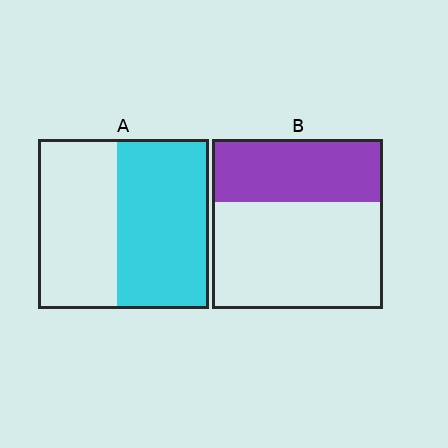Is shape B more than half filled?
No.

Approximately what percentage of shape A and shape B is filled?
A is approximately 55% and B is approximately 35%.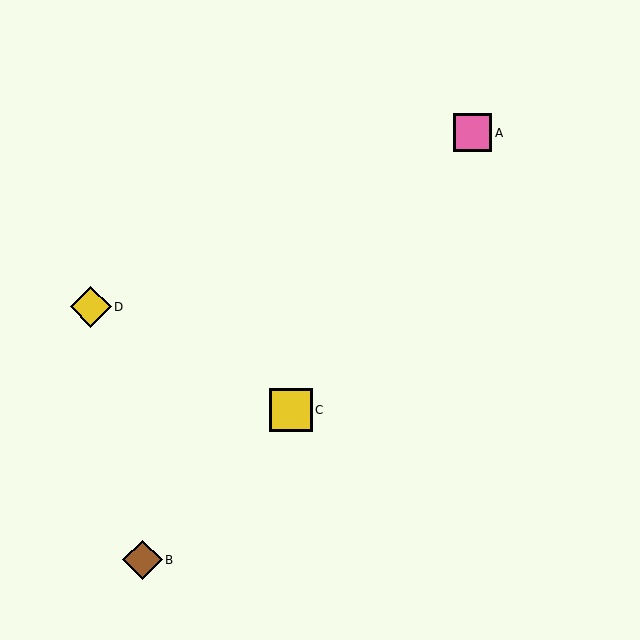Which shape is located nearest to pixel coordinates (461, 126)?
The pink square (labeled A) at (473, 133) is nearest to that location.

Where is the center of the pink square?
The center of the pink square is at (473, 133).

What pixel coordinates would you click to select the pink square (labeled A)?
Click at (473, 133) to select the pink square A.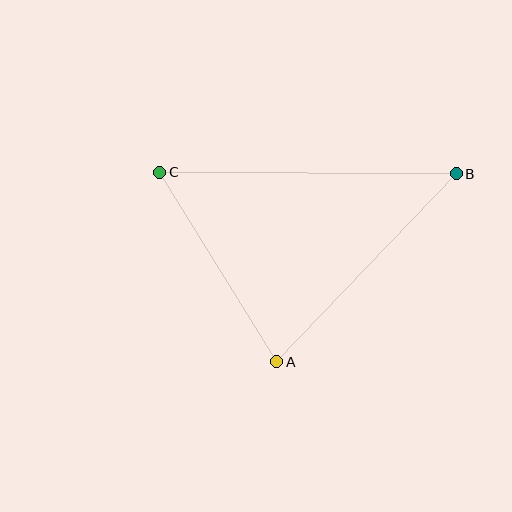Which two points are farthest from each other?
Points B and C are farthest from each other.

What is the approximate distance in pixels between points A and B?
The distance between A and B is approximately 260 pixels.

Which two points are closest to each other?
Points A and C are closest to each other.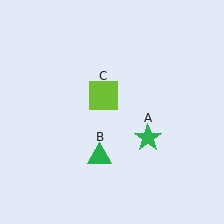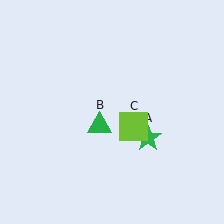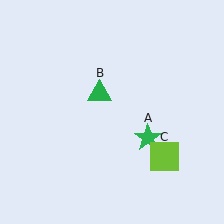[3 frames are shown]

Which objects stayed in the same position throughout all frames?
Green star (object A) remained stationary.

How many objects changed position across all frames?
2 objects changed position: green triangle (object B), lime square (object C).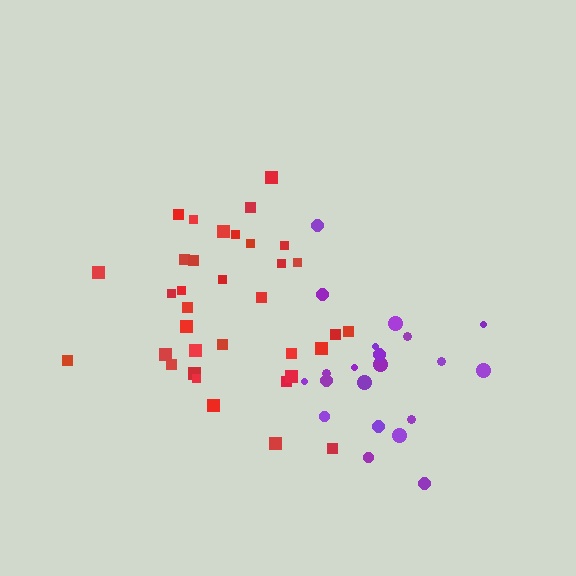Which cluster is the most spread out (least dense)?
Red.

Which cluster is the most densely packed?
Purple.